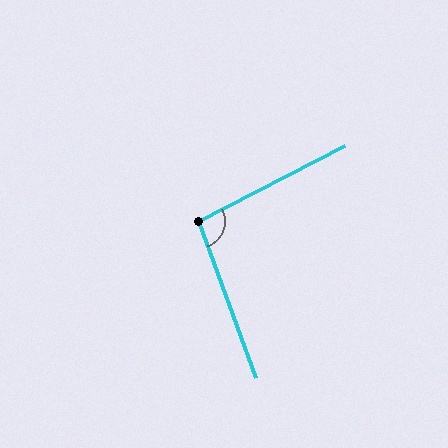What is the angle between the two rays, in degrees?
Approximately 97 degrees.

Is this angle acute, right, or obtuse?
It is obtuse.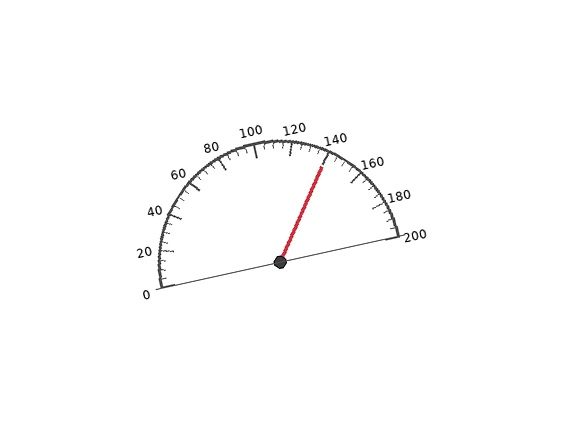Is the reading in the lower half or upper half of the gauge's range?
The reading is in the upper half of the range (0 to 200).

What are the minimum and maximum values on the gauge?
The gauge ranges from 0 to 200.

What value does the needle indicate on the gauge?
The needle indicates approximately 140.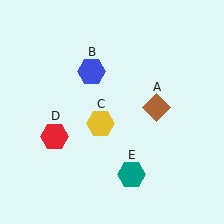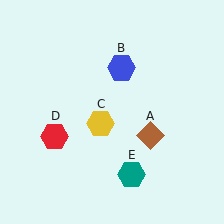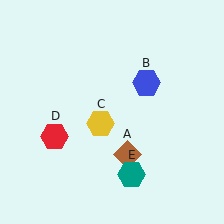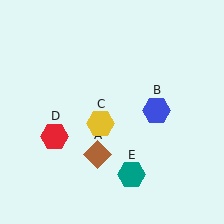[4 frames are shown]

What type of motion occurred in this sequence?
The brown diamond (object A), blue hexagon (object B) rotated clockwise around the center of the scene.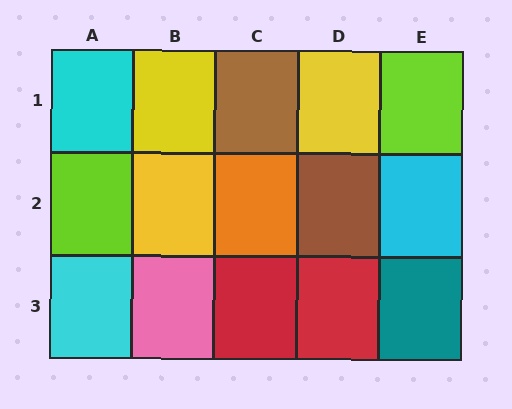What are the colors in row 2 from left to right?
Lime, yellow, orange, brown, cyan.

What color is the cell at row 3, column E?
Teal.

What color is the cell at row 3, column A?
Cyan.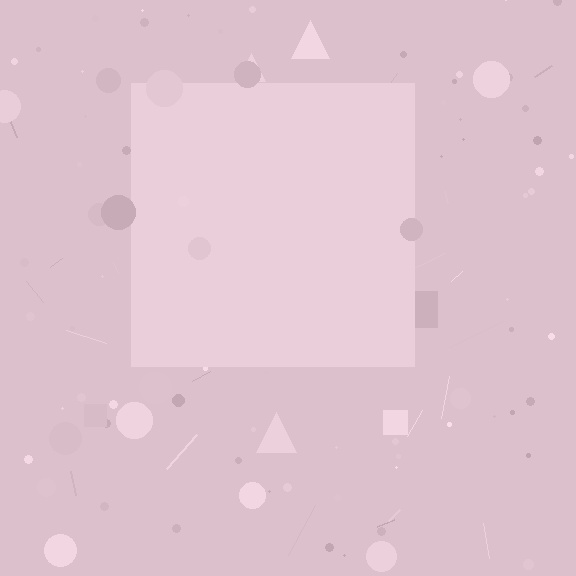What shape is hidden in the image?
A square is hidden in the image.